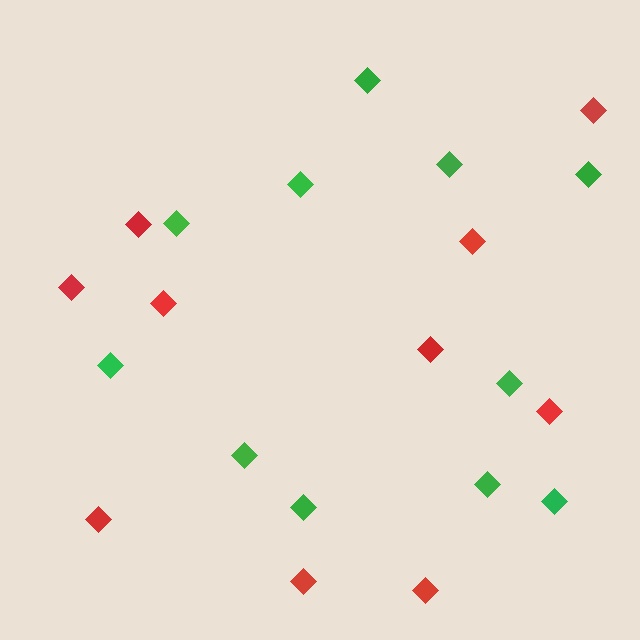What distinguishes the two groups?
There are 2 groups: one group of red diamonds (10) and one group of green diamonds (11).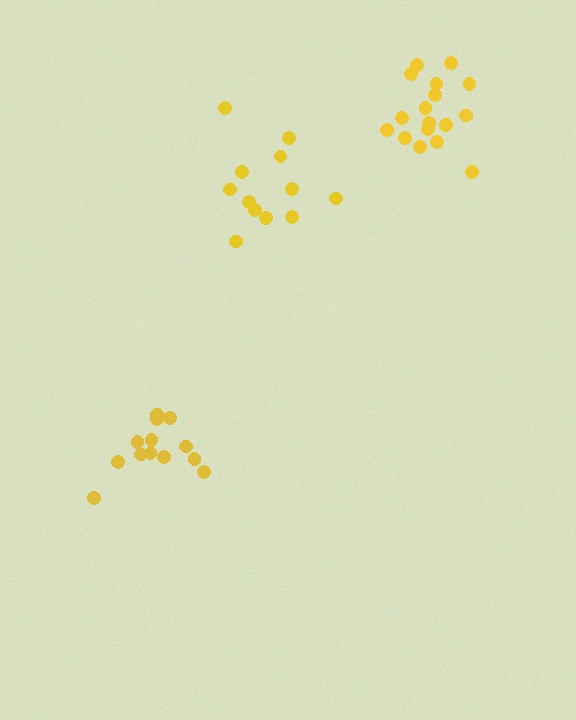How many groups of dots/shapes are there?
There are 3 groups.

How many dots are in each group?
Group 1: 13 dots, Group 2: 12 dots, Group 3: 17 dots (42 total).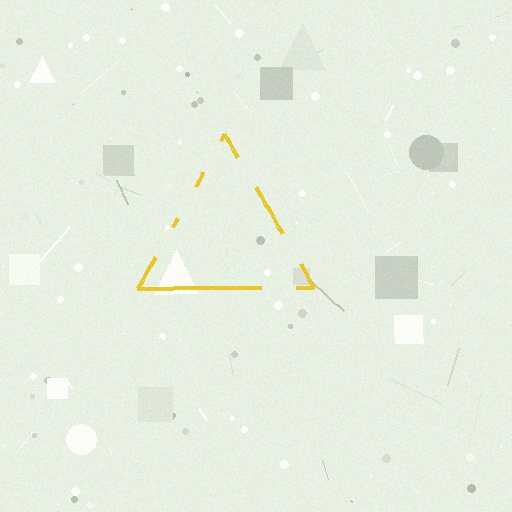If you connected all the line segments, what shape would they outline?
They would outline a triangle.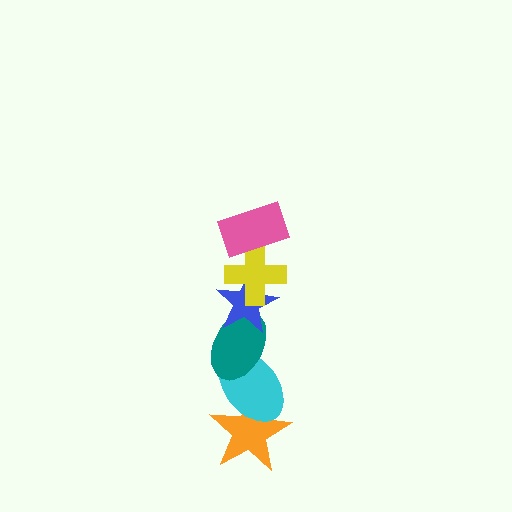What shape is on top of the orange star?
The cyan ellipse is on top of the orange star.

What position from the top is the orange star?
The orange star is 6th from the top.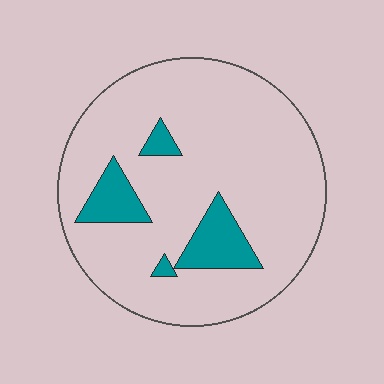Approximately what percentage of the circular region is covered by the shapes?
Approximately 15%.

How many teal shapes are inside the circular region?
4.